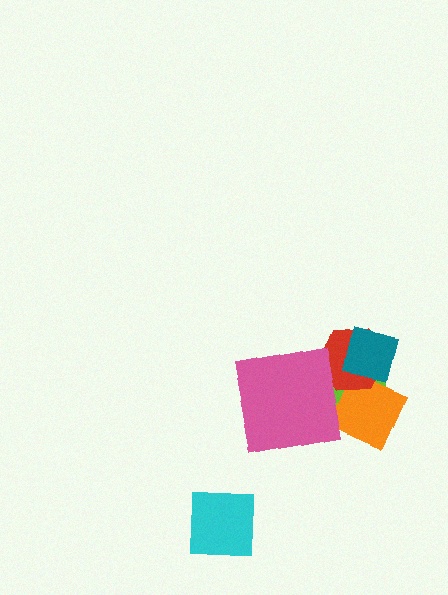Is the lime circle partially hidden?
Yes, it is partially covered by another shape.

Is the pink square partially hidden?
No, no other shape covers it.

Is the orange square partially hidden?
Yes, it is partially covered by another shape.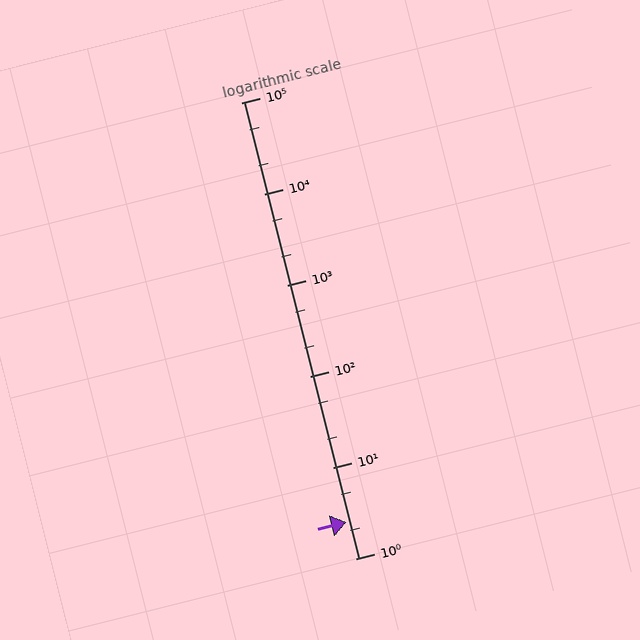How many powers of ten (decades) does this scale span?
The scale spans 5 decades, from 1 to 100000.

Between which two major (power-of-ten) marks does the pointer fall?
The pointer is between 1 and 10.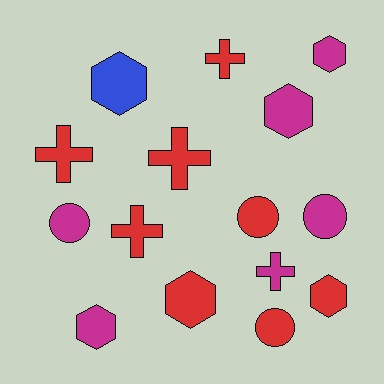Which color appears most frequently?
Red, with 8 objects.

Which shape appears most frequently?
Hexagon, with 6 objects.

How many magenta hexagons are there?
There are 3 magenta hexagons.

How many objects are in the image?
There are 15 objects.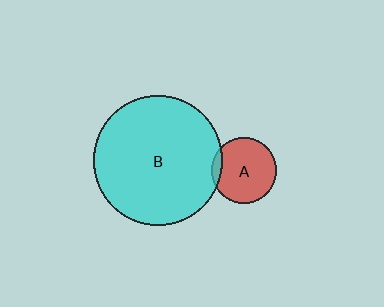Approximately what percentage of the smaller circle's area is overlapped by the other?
Approximately 10%.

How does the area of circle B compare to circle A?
Approximately 3.9 times.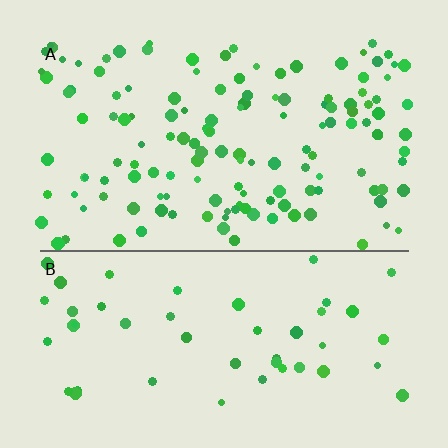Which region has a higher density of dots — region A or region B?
A (the top).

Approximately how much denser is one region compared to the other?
Approximately 2.8× — region A over region B.